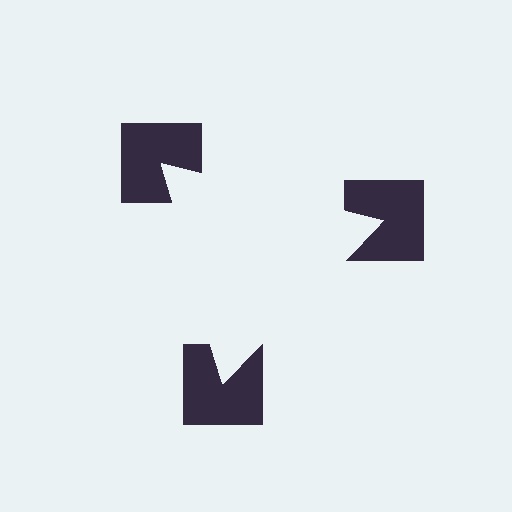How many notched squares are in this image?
There are 3 — one at each vertex of the illusory triangle.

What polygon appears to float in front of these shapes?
An illusory triangle — its edges are inferred from the aligned wedge cuts in the notched squares, not physically drawn.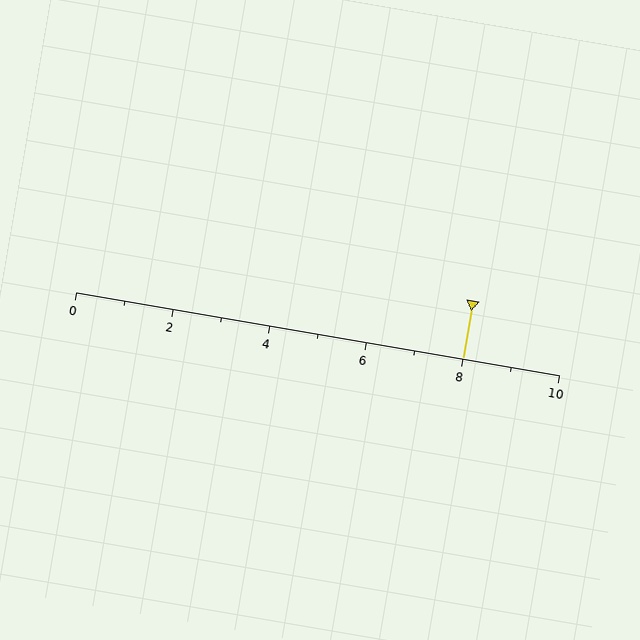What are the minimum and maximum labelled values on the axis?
The axis runs from 0 to 10.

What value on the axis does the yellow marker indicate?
The marker indicates approximately 8.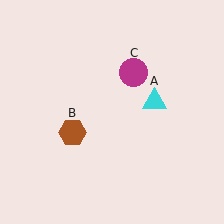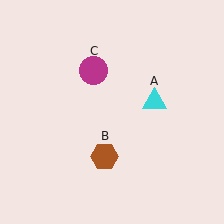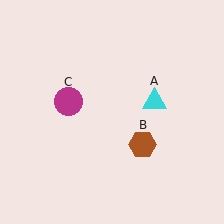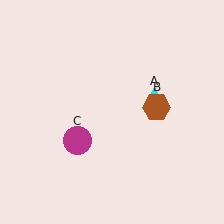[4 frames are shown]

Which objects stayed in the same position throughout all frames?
Cyan triangle (object A) remained stationary.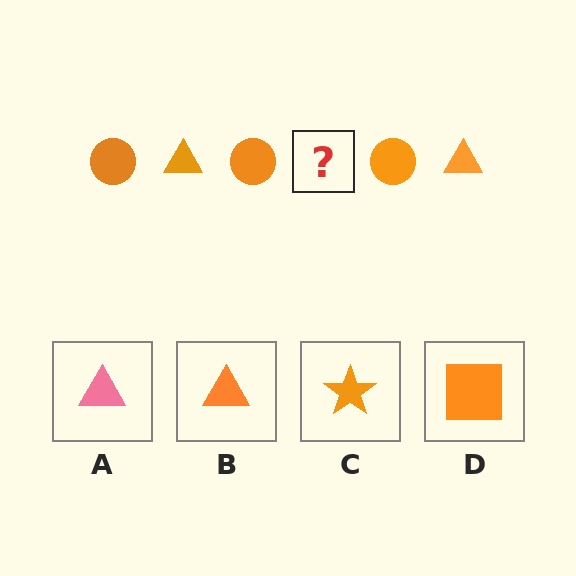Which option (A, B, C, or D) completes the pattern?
B.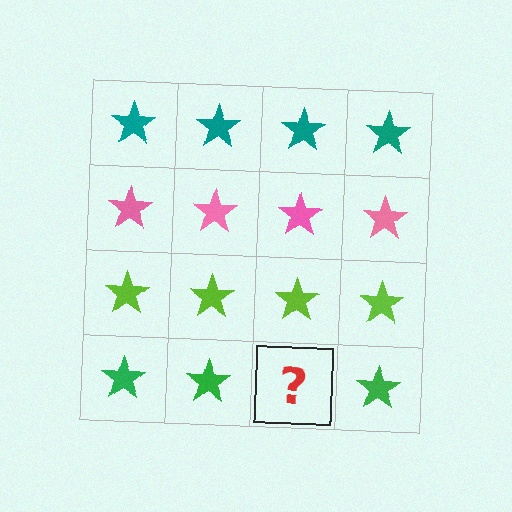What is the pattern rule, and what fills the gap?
The rule is that each row has a consistent color. The gap should be filled with a green star.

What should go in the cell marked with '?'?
The missing cell should contain a green star.